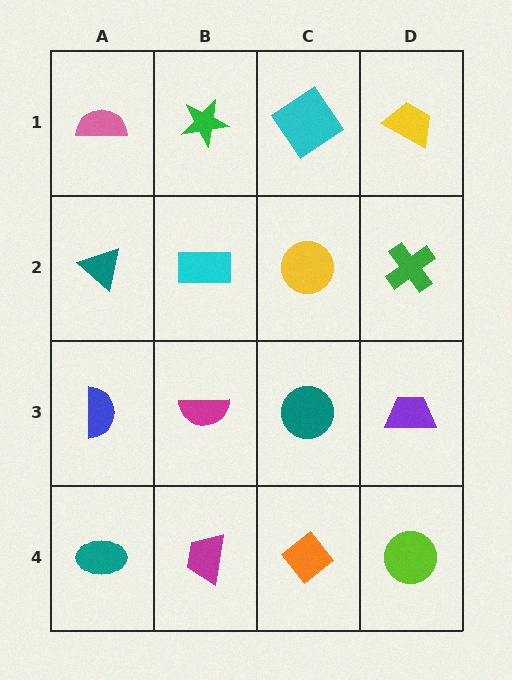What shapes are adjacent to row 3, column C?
A yellow circle (row 2, column C), an orange diamond (row 4, column C), a magenta semicircle (row 3, column B), a purple trapezoid (row 3, column D).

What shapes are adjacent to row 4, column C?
A teal circle (row 3, column C), a magenta trapezoid (row 4, column B), a lime circle (row 4, column D).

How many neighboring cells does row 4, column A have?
2.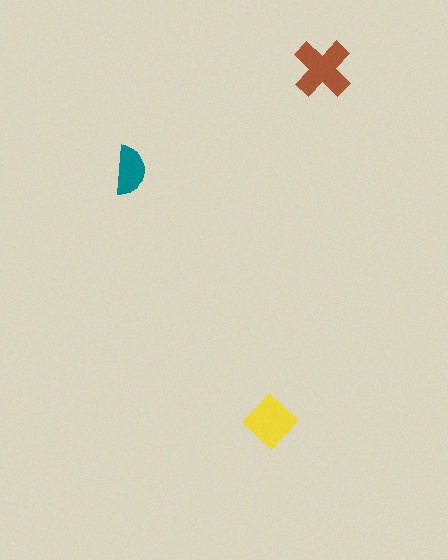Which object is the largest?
The brown cross.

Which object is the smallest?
The teal semicircle.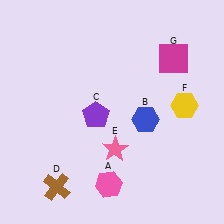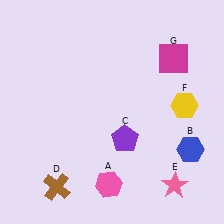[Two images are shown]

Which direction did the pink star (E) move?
The pink star (E) moved right.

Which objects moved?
The objects that moved are: the blue hexagon (B), the purple pentagon (C), the pink star (E).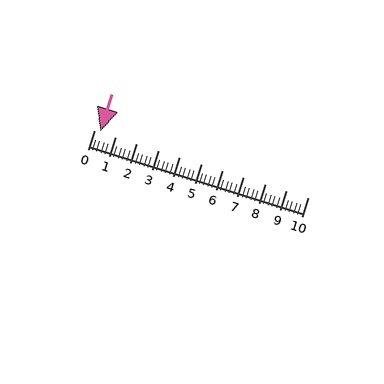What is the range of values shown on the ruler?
The ruler shows values from 0 to 10.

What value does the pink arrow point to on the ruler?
The pink arrow points to approximately 0.3.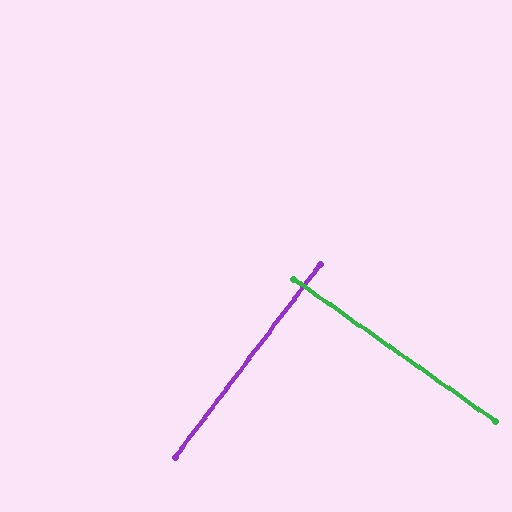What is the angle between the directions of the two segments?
Approximately 88 degrees.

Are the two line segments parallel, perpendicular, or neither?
Perpendicular — they meet at approximately 88°.